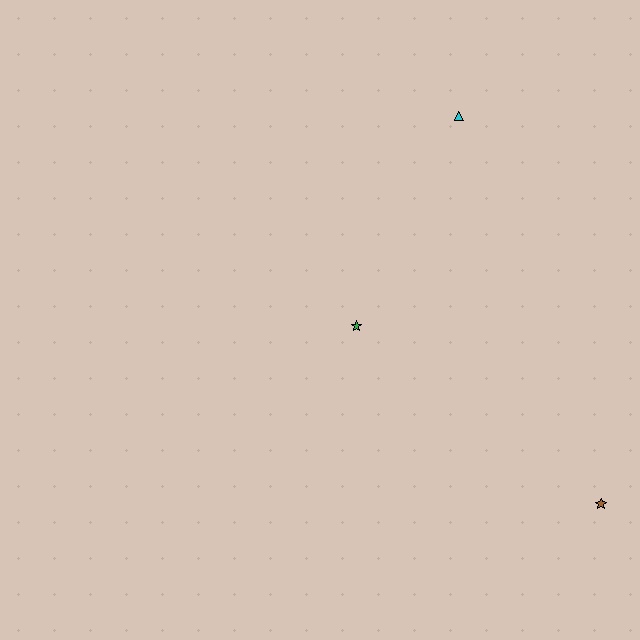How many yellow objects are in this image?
There are no yellow objects.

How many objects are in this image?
There are 3 objects.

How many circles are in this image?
There are no circles.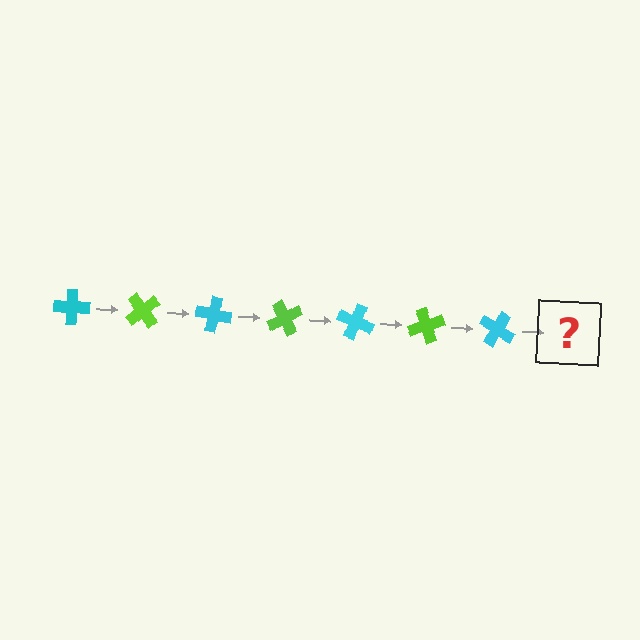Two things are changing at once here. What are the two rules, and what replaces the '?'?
The two rules are that it rotates 50 degrees each step and the color cycles through cyan and lime. The '?' should be a lime cross, rotated 350 degrees from the start.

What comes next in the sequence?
The next element should be a lime cross, rotated 350 degrees from the start.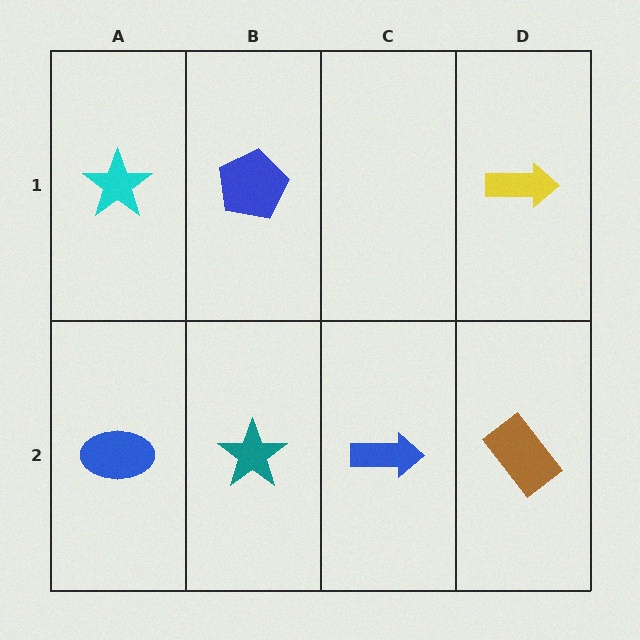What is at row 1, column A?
A cyan star.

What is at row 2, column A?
A blue ellipse.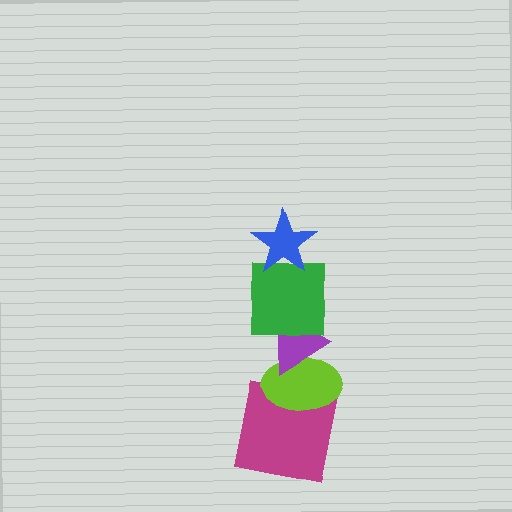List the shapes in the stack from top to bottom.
From top to bottom: the blue star, the green square, the purple triangle, the lime ellipse, the magenta square.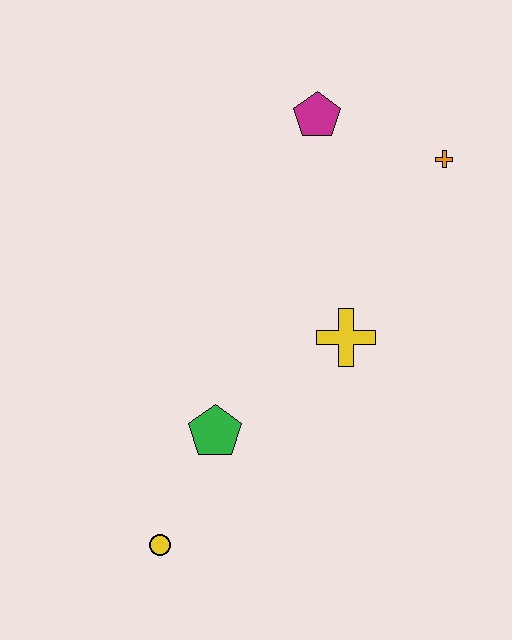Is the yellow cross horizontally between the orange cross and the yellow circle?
Yes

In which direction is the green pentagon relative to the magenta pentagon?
The green pentagon is below the magenta pentagon.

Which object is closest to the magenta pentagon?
The orange cross is closest to the magenta pentagon.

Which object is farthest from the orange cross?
The yellow circle is farthest from the orange cross.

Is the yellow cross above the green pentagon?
Yes